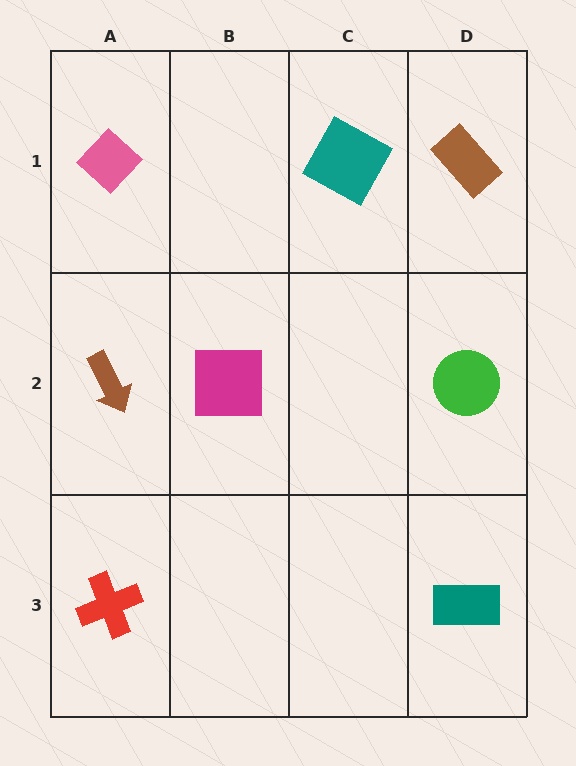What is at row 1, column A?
A pink diamond.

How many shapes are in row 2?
3 shapes.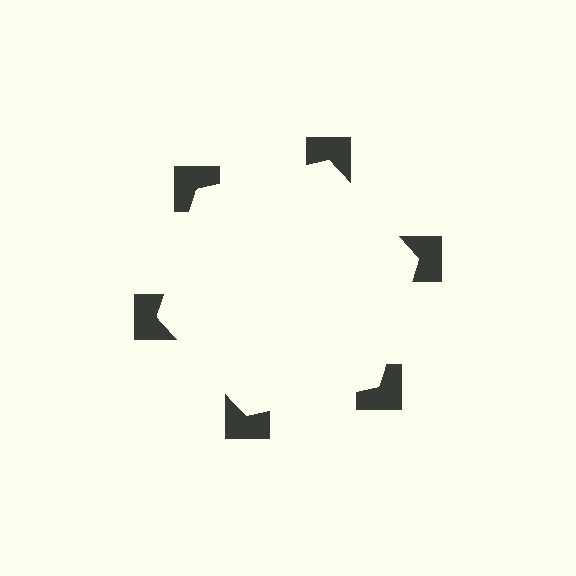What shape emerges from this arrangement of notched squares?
An illusory hexagon — its edges are inferred from the aligned wedge cuts in the notched squares, not physically drawn.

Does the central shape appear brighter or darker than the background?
It typically appears slightly brighter than the background, even though no actual brightness change is drawn.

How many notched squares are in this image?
There are 6 — one at each vertex of the illusory hexagon.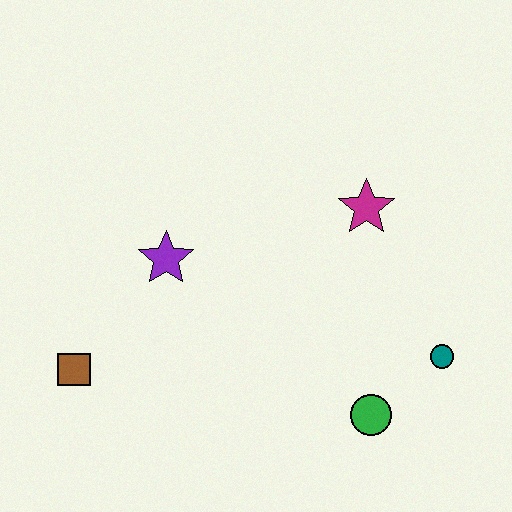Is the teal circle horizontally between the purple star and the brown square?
No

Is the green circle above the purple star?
No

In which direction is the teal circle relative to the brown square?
The teal circle is to the right of the brown square.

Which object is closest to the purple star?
The brown square is closest to the purple star.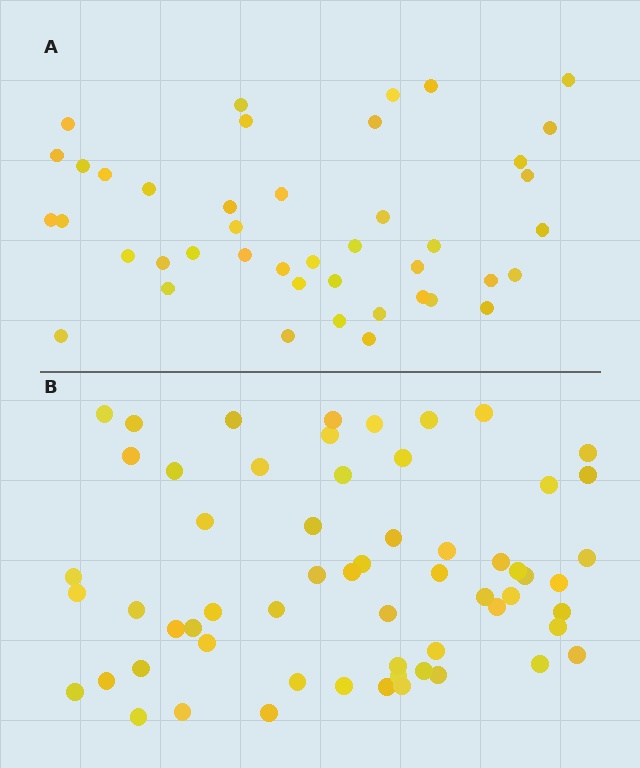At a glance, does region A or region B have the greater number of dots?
Region B (the bottom region) has more dots.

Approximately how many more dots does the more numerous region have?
Region B has approximately 15 more dots than region A.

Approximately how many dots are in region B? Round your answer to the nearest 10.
About 60 dots.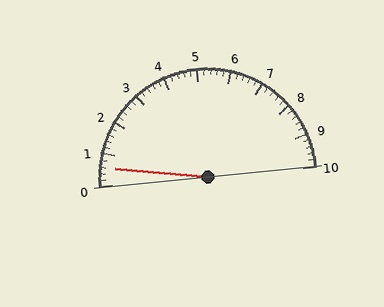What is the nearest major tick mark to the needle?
The nearest major tick mark is 1.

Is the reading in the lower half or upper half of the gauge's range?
The reading is in the lower half of the range (0 to 10).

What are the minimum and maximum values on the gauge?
The gauge ranges from 0 to 10.